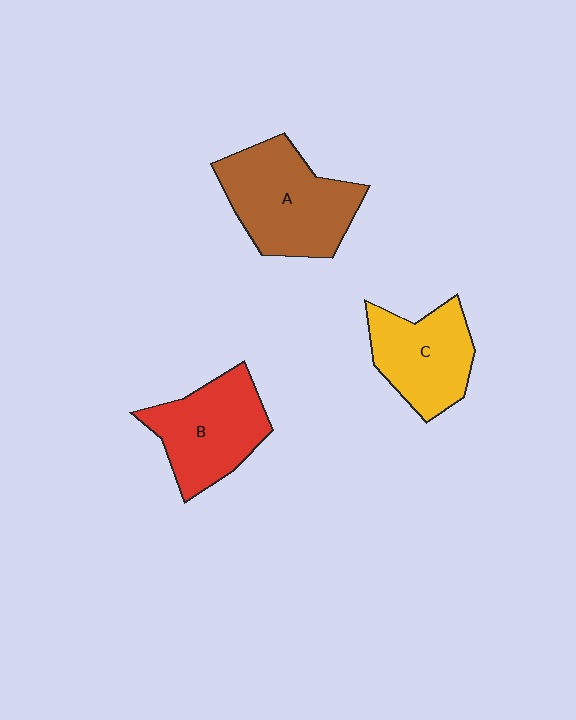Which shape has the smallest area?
Shape C (yellow).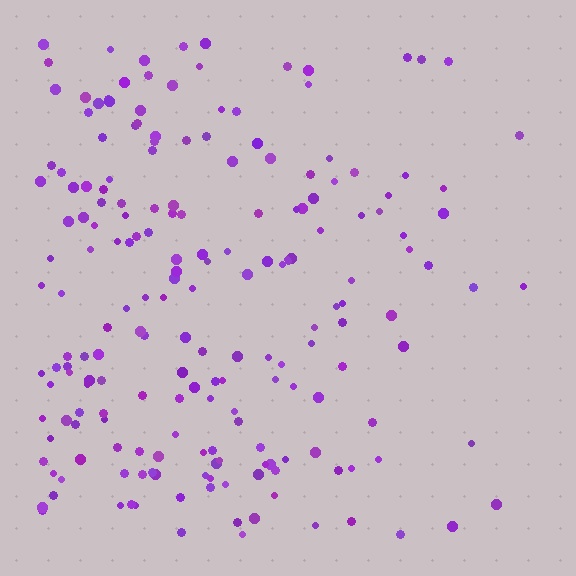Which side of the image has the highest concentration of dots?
The left.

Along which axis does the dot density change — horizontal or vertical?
Horizontal.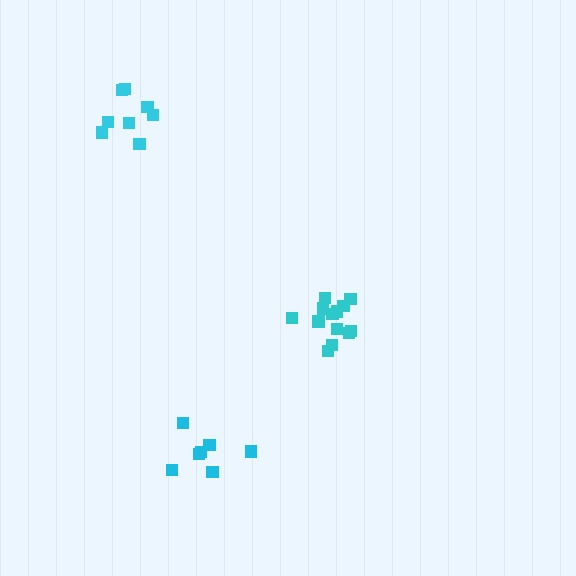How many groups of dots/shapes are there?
There are 3 groups.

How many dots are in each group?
Group 1: 13 dots, Group 2: 7 dots, Group 3: 8 dots (28 total).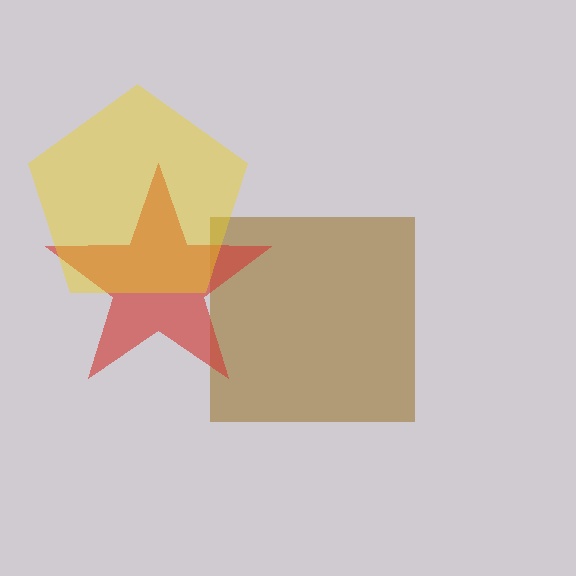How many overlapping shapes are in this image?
There are 3 overlapping shapes in the image.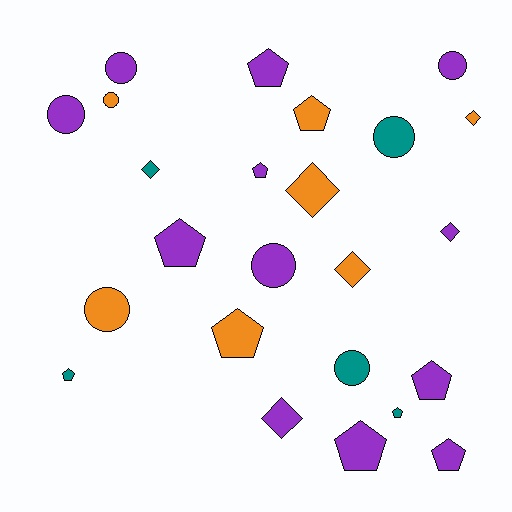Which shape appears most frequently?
Pentagon, with 10 objects.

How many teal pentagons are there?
There are 2 teal pentagons.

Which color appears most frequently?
Purple, with 12 objects.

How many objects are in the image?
There are 24 objects.